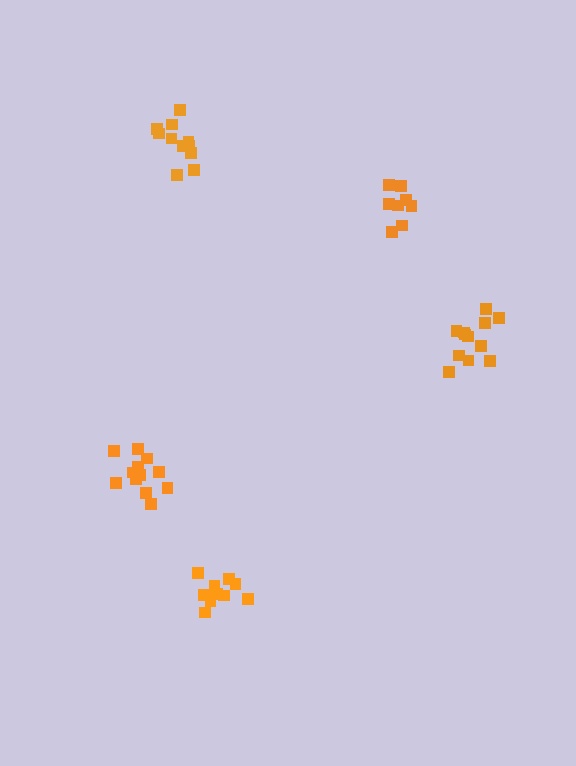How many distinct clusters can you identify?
There are 5 distinct clusters.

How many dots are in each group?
Group 1: 12 dots, Group 2: 12 dots, Group 3: 8 dots, Group 4: 11 dots, Group 5: 11 dots (54 total).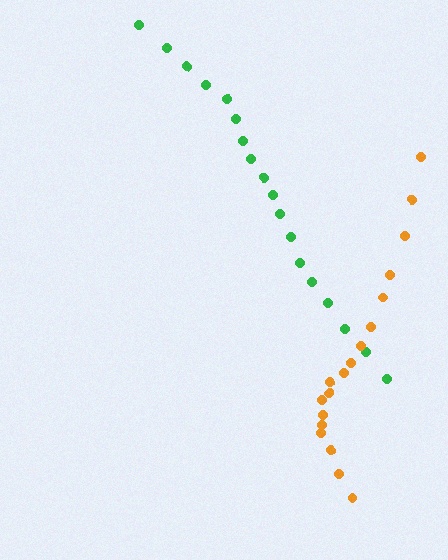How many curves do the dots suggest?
There are 2 distinct paths.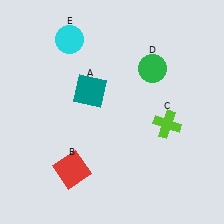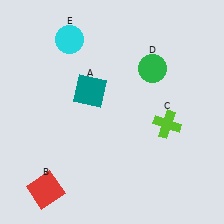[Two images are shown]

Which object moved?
The red square (B) moved left.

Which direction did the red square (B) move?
The red square (B) moved left.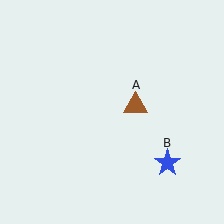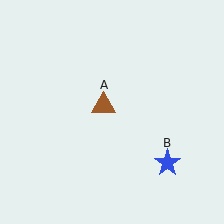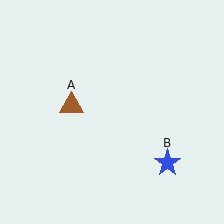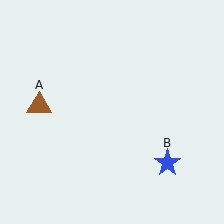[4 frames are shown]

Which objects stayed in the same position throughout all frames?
Blue star (object B) remained stationary.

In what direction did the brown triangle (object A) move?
The brown triangle (object A) moved left.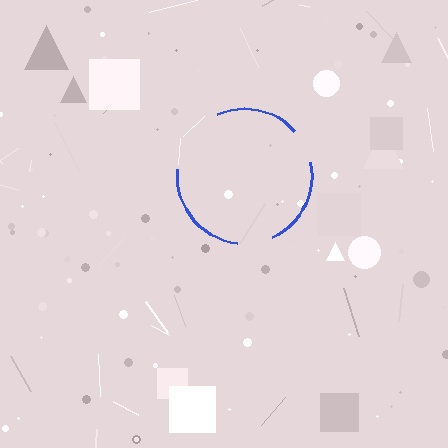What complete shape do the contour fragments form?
The contour fragments form a circle.